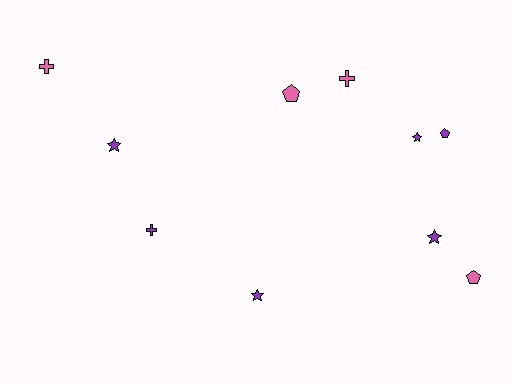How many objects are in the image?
There are 10 objects.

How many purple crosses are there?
There is 1 purple cross.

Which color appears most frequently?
Purple, with 6 objects.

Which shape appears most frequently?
Star, with 4 objects.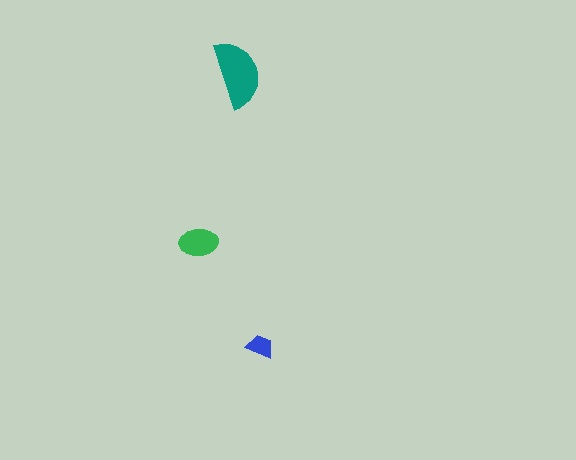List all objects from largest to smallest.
The teal semicircle, the green ellipse, the blue trapezoid.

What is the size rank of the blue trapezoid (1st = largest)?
3rd.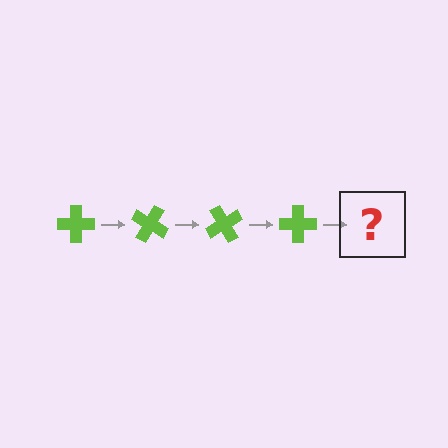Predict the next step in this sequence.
The next step is a lime cross rotated 120 degrees.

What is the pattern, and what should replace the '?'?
The pattern is that the cross rotates 30 degrees each step. The '?' should be a lime cross rotated 120 degrees.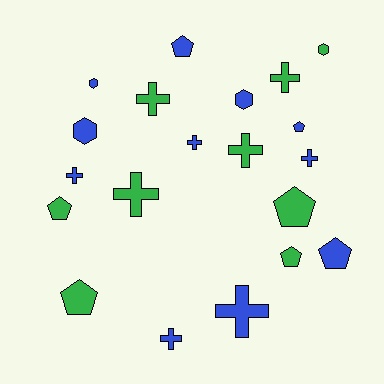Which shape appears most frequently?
Cross, with 9 objects.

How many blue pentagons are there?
There are 3 blue pentagons.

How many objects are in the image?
There are 20 objects.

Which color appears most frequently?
Blue, with 11 objects.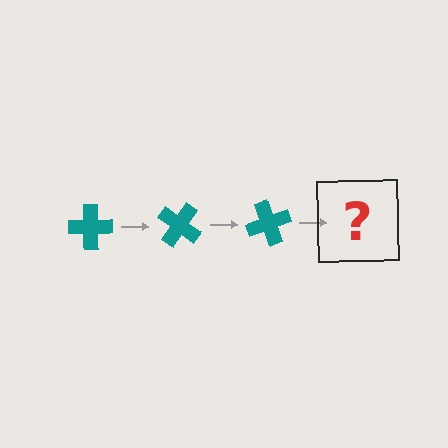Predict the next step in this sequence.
The next step is a teal cross rotated 105 degrees.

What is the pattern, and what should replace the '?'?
The pattern is that the cross rotates 35 degrees each step. The '?' should be a teal cross rotated 105 degrees.